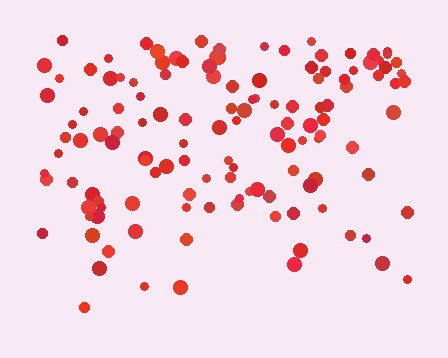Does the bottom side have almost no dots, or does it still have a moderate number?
Still a moderate number, just noticeably fewer than the top.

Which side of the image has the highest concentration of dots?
The top.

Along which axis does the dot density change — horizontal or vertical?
Vertical.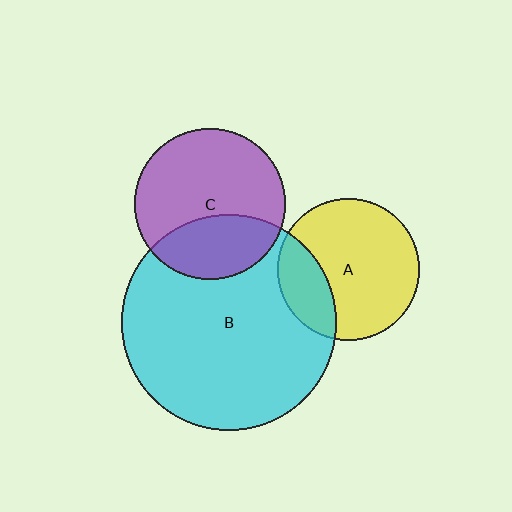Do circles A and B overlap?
Yes.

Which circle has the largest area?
Circle B (cyan).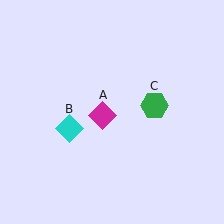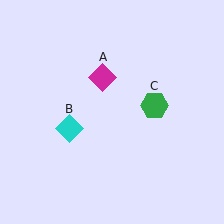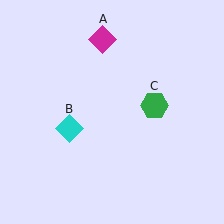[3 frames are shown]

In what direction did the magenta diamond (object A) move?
The magenta diamond (object A) moved up.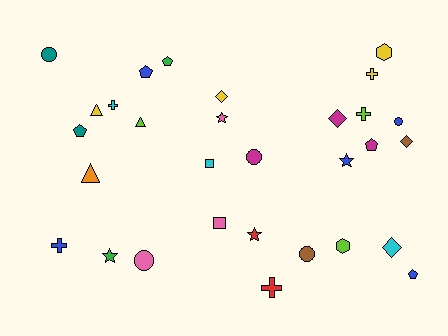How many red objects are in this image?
There are 2 red objects.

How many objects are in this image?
There are 30 objects.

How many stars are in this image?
There are 4 stars.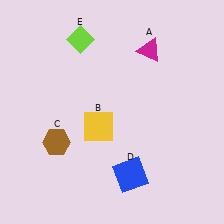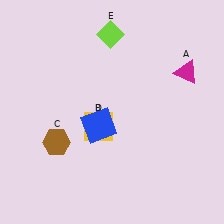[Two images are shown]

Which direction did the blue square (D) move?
The blue square (D) moved up.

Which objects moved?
The objects that moved are: the magenta triangle (A), the blue square (D), the lime diamond (E).